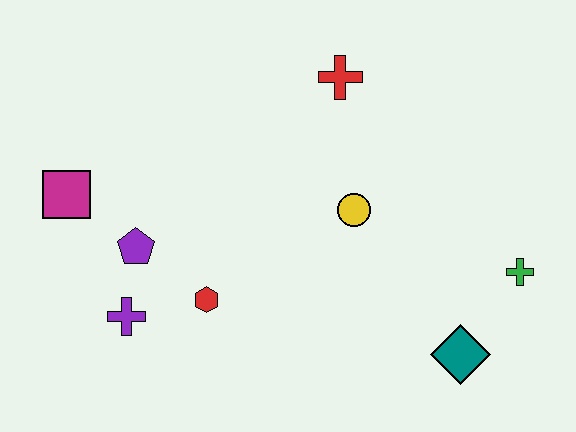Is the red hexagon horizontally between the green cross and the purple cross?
Yes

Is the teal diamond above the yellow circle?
No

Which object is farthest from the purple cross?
The green cross is farthest from the purple cross.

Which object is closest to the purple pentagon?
The purple cross is closest to the purple pentagon.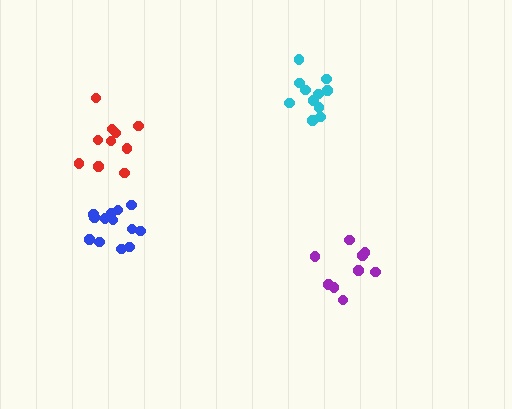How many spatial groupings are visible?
There are 4 spatial groupings.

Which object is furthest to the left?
The red cluster is leftmost.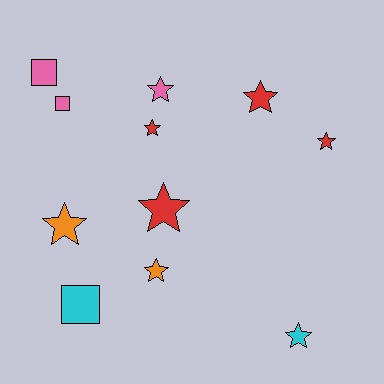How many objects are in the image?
There are 11 objects.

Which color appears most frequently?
Red, with 4 objects.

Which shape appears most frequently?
Star, with 8 objects.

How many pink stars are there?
There is 1 pink star.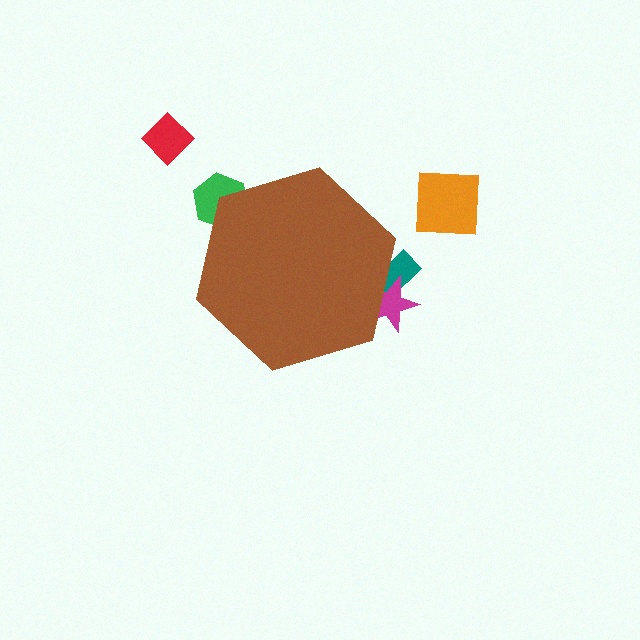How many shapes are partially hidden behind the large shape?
3 shapes are partially hidden.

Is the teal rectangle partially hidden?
Yes, the teal rectangle is partially hidden behind the brown hexagon.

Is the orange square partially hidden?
No, the orange square is fully visible.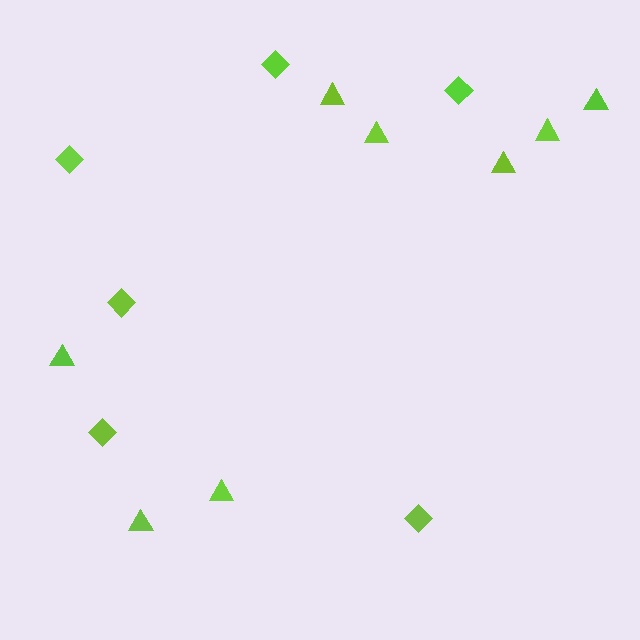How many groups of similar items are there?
There are 2 groups: one group of diamonds (6) and one group of triangles (8).